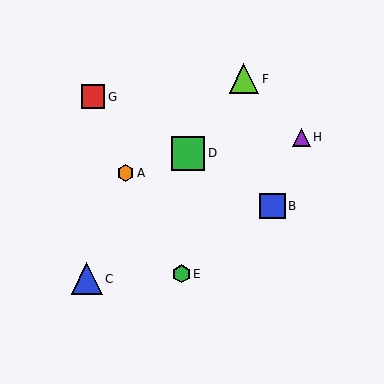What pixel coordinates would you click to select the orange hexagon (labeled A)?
Click at (126, 173) to select the orange hexagon A.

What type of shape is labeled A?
Shape A is an orange hexagon.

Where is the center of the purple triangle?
The center of the purple triangle is at (301, 137).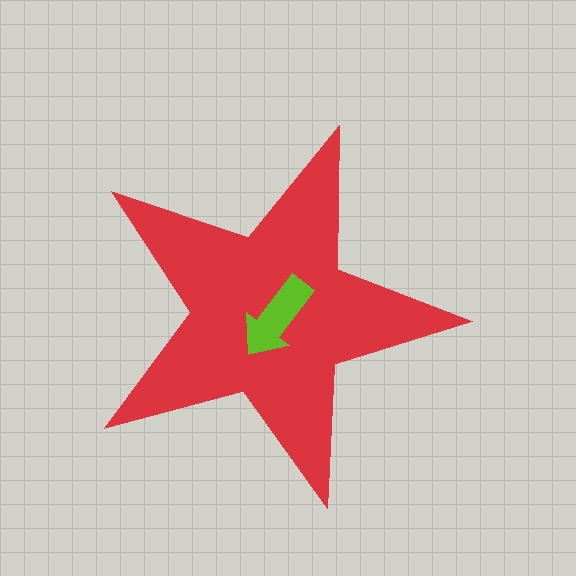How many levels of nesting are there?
2.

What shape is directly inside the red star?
The lime arrow.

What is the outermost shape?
The red star.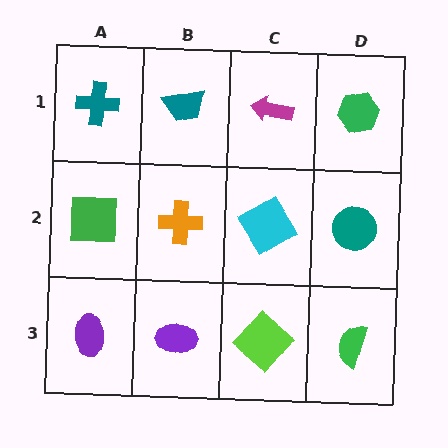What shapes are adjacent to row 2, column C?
A magenta arrow (row 1, column C), a lime diamond (row 3, column C), an orange cross (row 2, column B), a teal circle (row 2, column D).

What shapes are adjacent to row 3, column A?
A green square (row 2, column A), a purple ellipse (row 3, column B).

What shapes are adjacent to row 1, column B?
An orange cross (row 2, column B), a teal cross (row 1, column A), a magenta arrow (row 1, column C).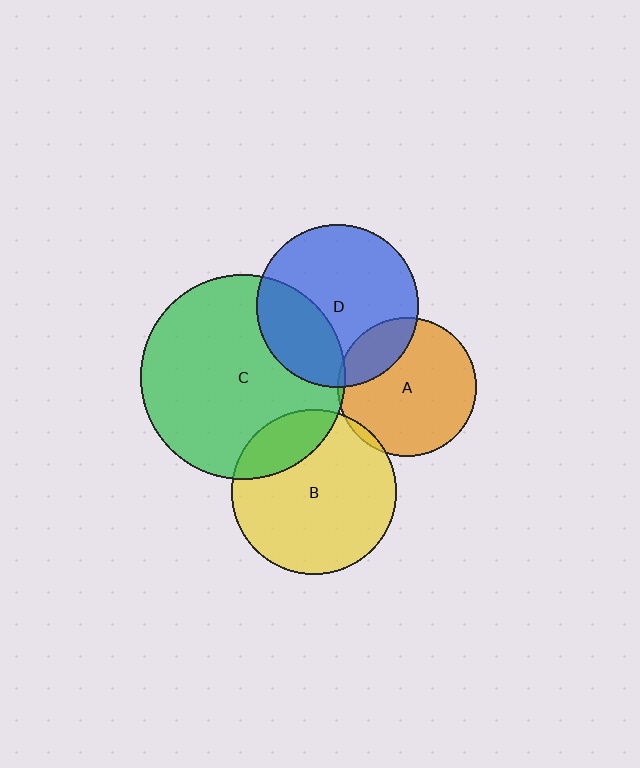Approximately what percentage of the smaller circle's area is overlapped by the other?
Approximately 5%.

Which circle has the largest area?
Circle C (green).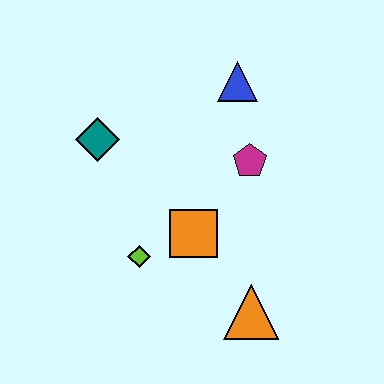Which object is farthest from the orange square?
The blue triangle is farthest from the orange square.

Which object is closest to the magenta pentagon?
The blue triangle is closest to the magenta pentagon.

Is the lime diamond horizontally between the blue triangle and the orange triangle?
No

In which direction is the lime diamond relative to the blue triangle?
The lime diamond is below the blue triangle.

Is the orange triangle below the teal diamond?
Yes